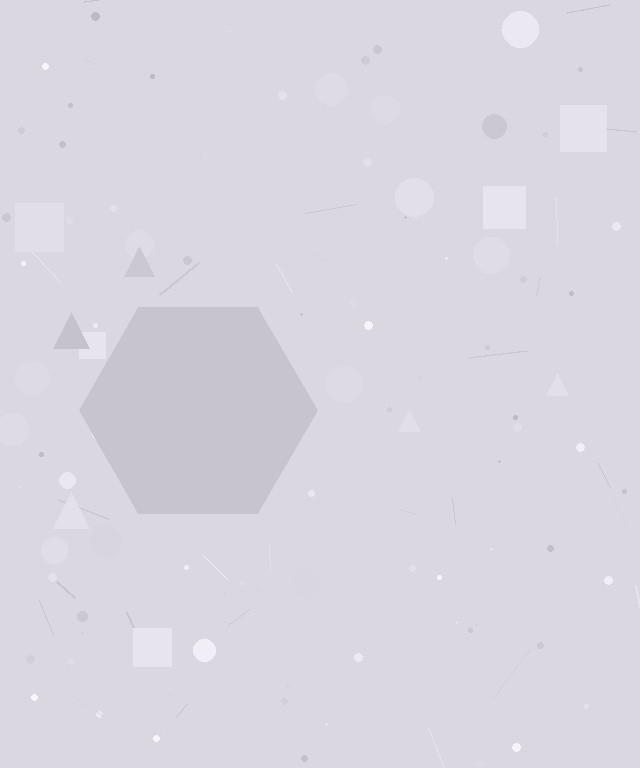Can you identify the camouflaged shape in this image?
The camouflaged shape is a hexagon.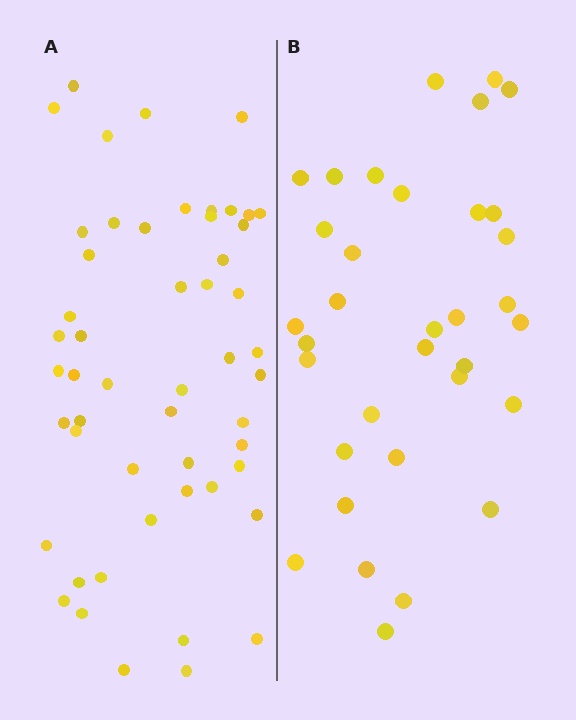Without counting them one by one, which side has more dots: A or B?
Region A (the left region) has more dots.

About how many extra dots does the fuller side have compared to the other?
Region A has approximately 20 more dots than region B.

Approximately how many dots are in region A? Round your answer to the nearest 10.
About 50 dots. (The exact count is 52, which rounds to 50.)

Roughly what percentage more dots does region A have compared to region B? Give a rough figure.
About 55% more.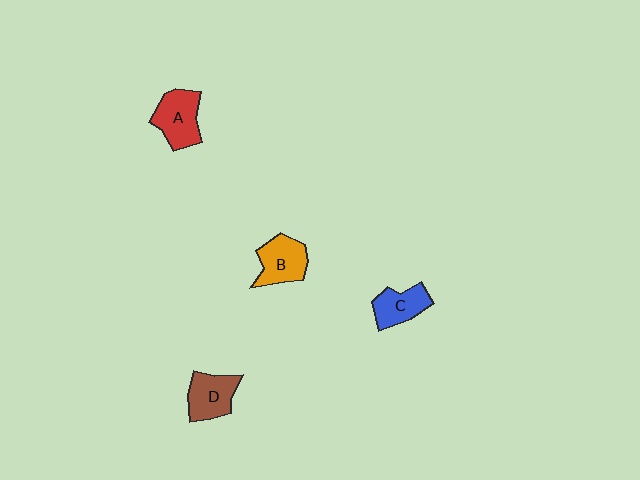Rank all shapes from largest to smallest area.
From largest to smallest: A (red), B (orange), D (brown), C (blue).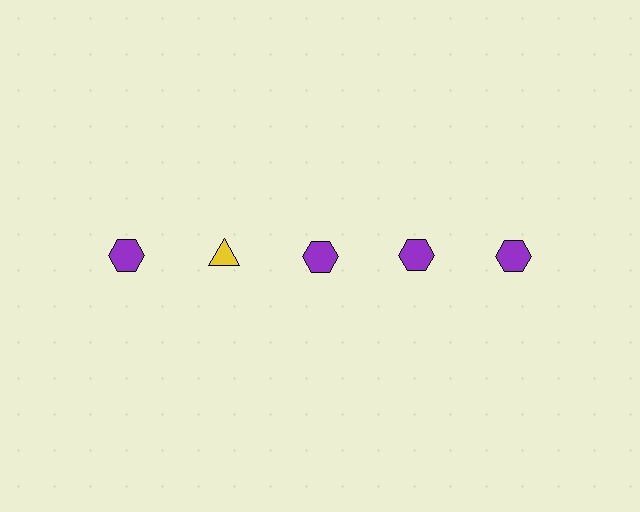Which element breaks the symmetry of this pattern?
The yellow triangle in the top row, second from left column breaks the symmetry. All other shapes are purple hexagons.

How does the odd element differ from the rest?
It differs in both color (yellow instead of purple) and shape (triangle instead of hexagon).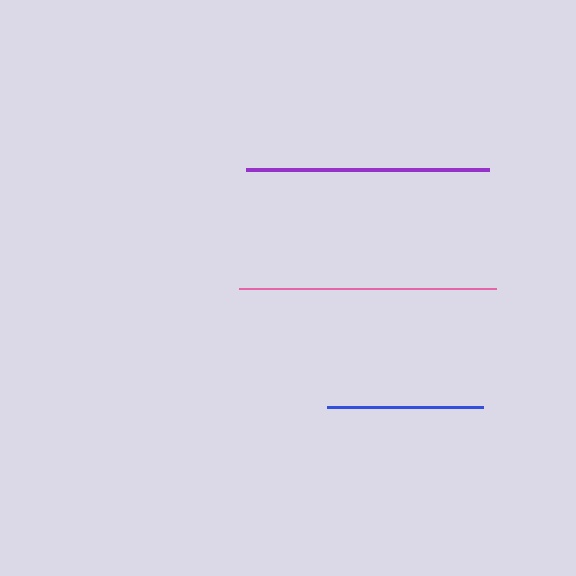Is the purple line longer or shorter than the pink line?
The pink line is longer than the purple line.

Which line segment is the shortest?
The blue line is the shortest at approximately 155 pixels.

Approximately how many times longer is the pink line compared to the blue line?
The pink line is approximately 1.7 times the length of the blue line.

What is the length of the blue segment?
The blue segment is approximately 155 pixels long.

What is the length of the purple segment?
The purple segment is approximately 243 pixels long.